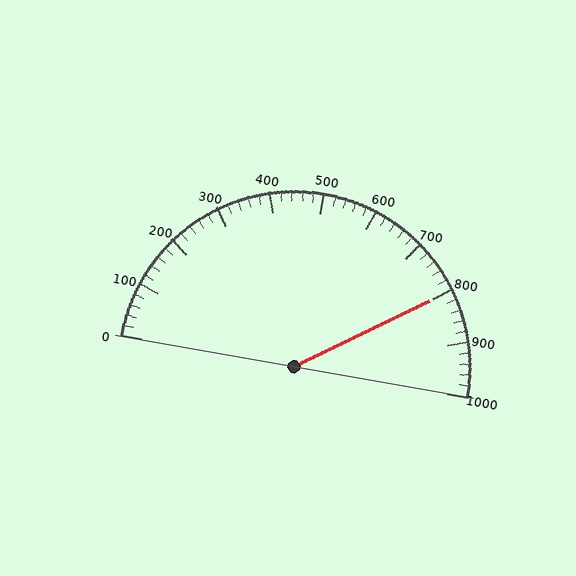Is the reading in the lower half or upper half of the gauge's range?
The reading is in the upper half of the range (0 to 1000).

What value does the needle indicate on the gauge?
The needle indicates approximately 800.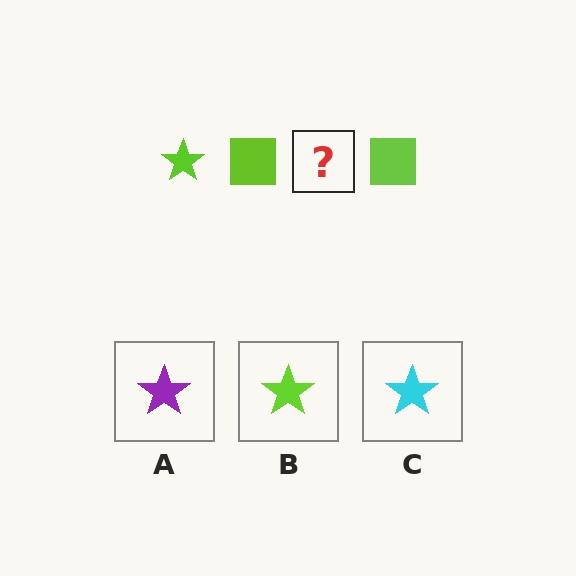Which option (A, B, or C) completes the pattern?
B.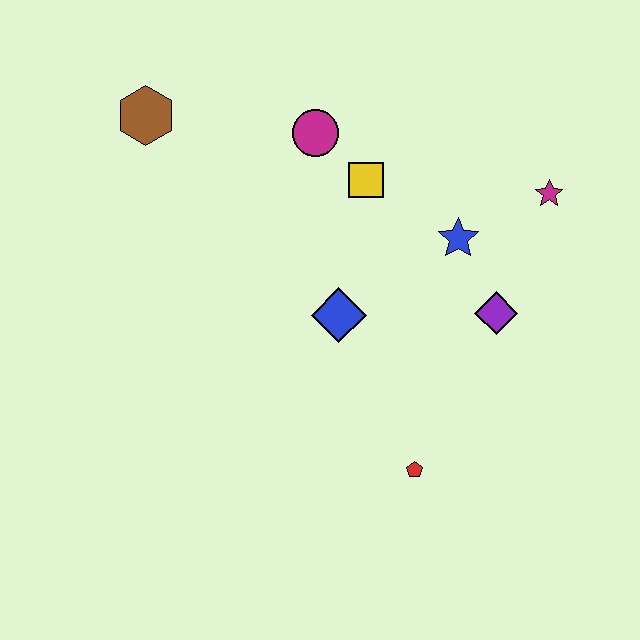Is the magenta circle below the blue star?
No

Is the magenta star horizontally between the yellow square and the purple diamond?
No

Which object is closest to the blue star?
The purple diamond is closest to the blue star.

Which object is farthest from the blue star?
The brown hexagon is farthest from the blue star.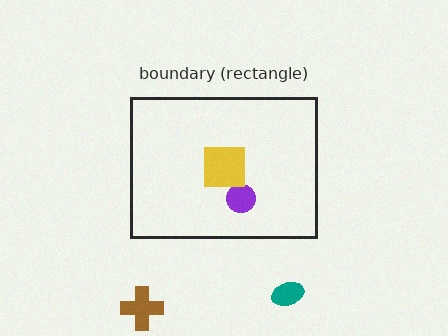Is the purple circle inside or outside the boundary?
Inside.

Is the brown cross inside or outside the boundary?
Outside.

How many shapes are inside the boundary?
2 inside, 2 outside.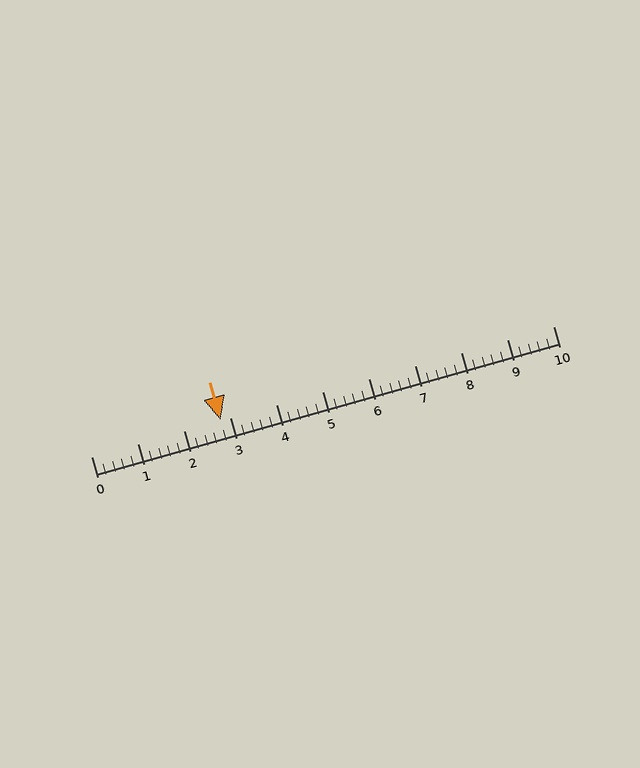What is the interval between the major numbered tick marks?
The major tick marks are spaced 1 units apart.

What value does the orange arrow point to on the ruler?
The orange arrow points to approximately 2.8.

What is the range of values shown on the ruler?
The ruler shows values from 0 to 10.